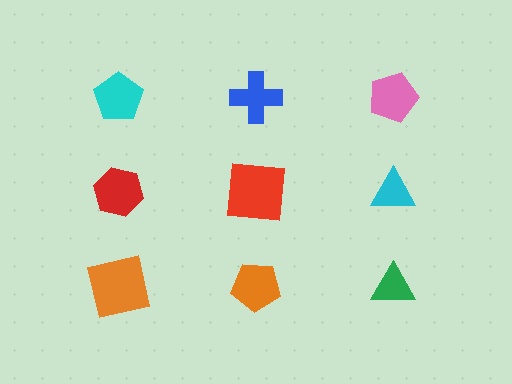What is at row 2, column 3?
A cyan triangle.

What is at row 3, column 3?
A green triangle.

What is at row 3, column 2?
An orange pentagon.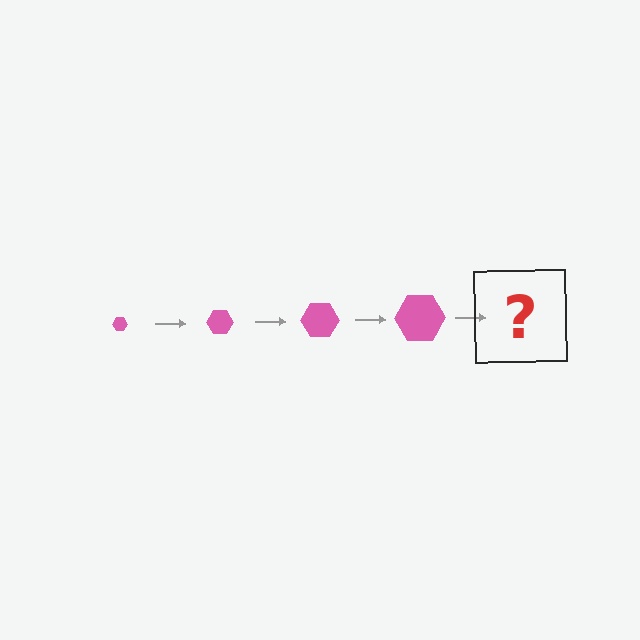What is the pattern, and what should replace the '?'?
The pattern is that the hexagon gets progressively larger each step. The '?' should be a pink hexagon, larger than the previous one.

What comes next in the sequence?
The next element should be a pink hexagon, larger than the previous one.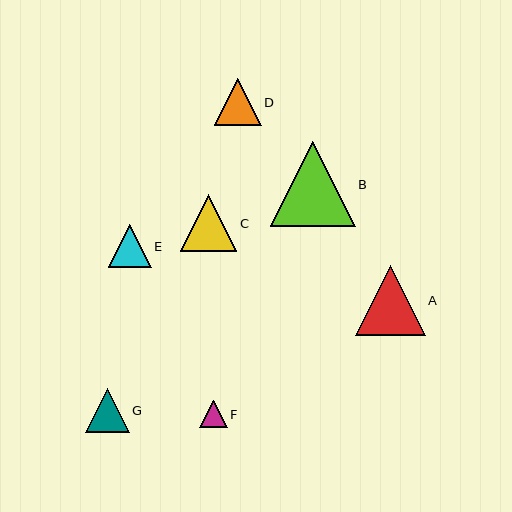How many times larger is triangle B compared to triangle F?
Triangle B is approximately 3.1 times the size of triangle F.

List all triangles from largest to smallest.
From largest to smallest: B, A, C, D, G, E, F.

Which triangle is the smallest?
Triangle F is the smallest with a size of approximately 28 pixels.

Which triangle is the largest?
Triangle B is the largest with a size of approximately 85 pixels.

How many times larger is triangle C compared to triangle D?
Triangle C is approximately 1.2 times the size of triangle D.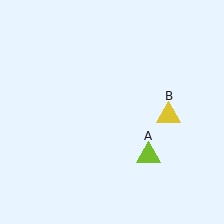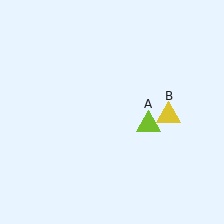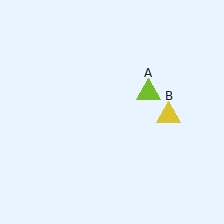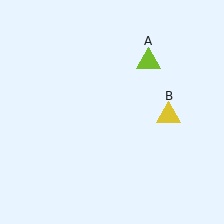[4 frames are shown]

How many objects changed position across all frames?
1 object changed position: lime triangle (object A).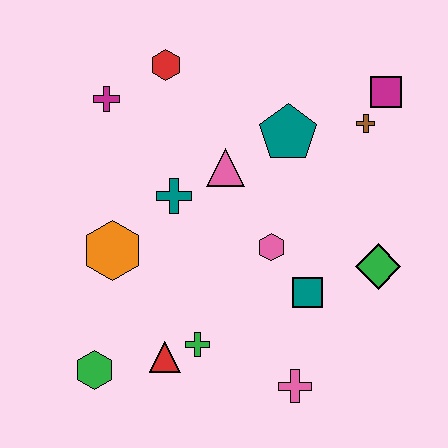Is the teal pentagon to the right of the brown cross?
No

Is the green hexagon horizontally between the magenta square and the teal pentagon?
No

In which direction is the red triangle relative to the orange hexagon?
The red triangle is below the orange hexagon.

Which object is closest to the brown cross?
The magenta square is closest to the brown cross.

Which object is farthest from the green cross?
The magenta square is farthest from the green cross.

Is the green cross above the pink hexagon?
No